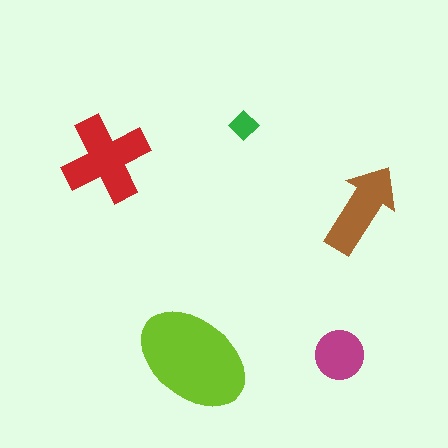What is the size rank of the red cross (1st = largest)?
2nd.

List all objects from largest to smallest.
The lime ellipse, the red cross, the brown arrow, the magenta circle, the green diamond.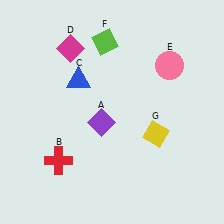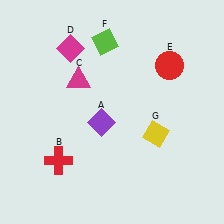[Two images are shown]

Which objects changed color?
C changed from blue to magenta. E changed from pink to red.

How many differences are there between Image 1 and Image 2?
There are 2 differences between the two images.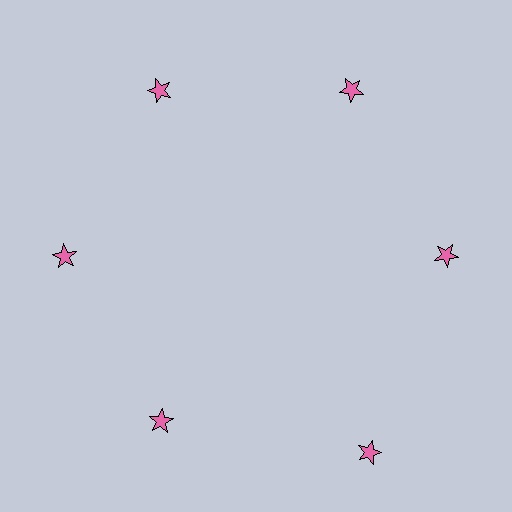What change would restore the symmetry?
The symmetry would be restored by moving it inward, back onto the ring so that all 6 stars sit at equal angles and equal distance from the center.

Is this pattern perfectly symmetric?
No. The 6 pink stars are arranged in a ring, but one element near the 5 o'clock position is pushed outward from the center, breaking the 6-fold rotational symmetry.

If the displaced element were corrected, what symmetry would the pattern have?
It would have 6-fold rotational symmetry — the pattern would map onto itself every 60 degrees.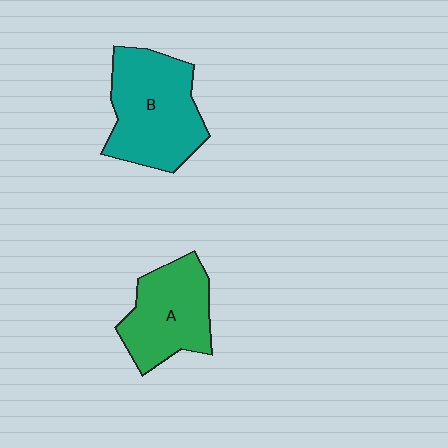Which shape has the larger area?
Shape B (teal).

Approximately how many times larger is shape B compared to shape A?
Approximately 1.3 times.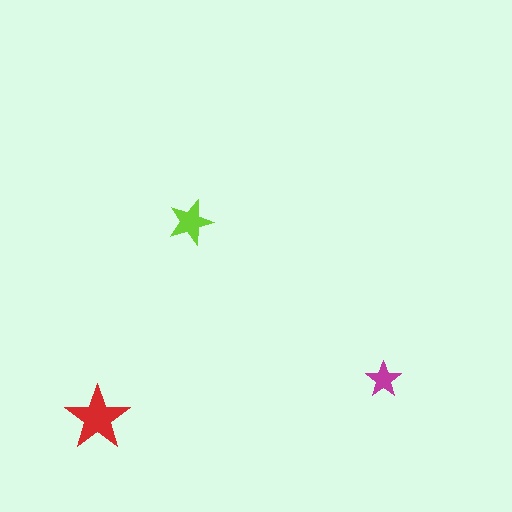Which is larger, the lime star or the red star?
The red one.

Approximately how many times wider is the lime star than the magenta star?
About 1.5 times wider.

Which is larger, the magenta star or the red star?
The red one.